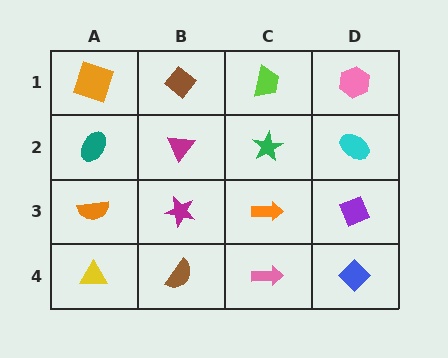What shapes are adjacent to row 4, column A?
An orange semicircle (row 3, column A), a brown semicircle (row 4, column B).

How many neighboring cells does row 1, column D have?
2.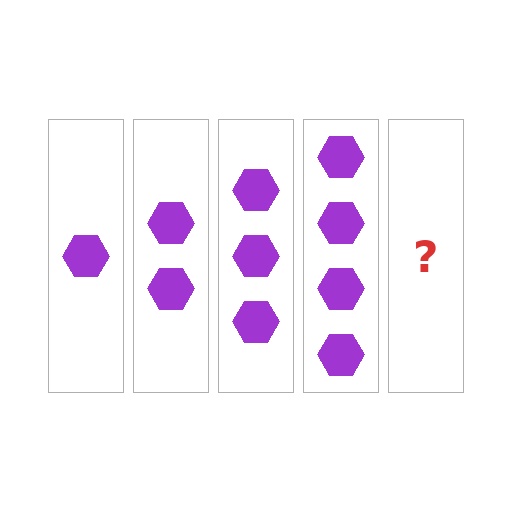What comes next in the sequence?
The next element should be 5 hexagons.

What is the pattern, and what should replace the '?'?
The pattern is that each step adds one more hexagon. The '?' should be 5 hexagons.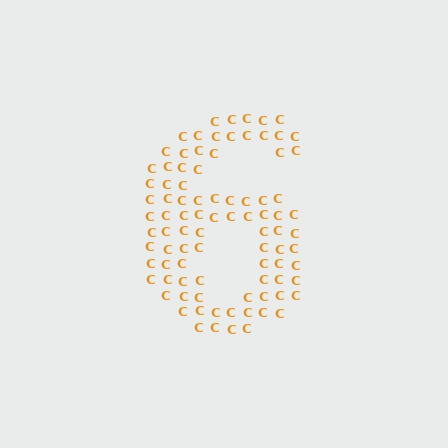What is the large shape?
The large shape is the digit 6.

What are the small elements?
The small elements are letter C's.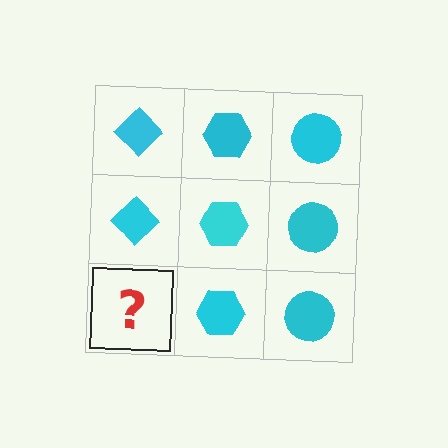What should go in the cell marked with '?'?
The missing cell should contain a cyan diamond.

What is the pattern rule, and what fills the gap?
The rule is that each column has a consistent shape. The gap should be filled with a cyan diamond.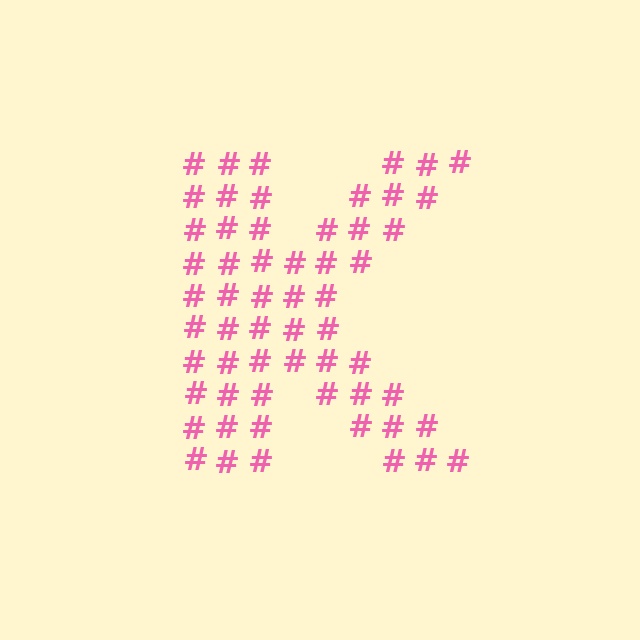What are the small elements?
The small elements are hash symbols.